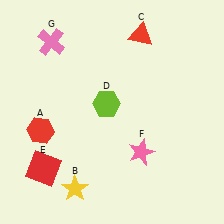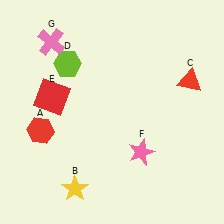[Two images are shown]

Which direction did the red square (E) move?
The red square (E) moved up.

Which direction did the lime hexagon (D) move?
The lime hexagon (D) moved up.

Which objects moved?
The objects that moved are: the red triangle (C), the lime hexagon (D), the red square (E).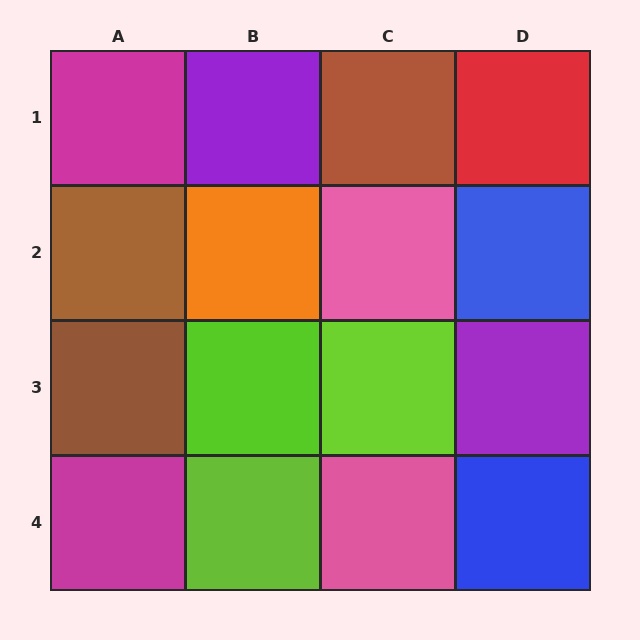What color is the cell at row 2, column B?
Orange.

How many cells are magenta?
2 cells are magenta.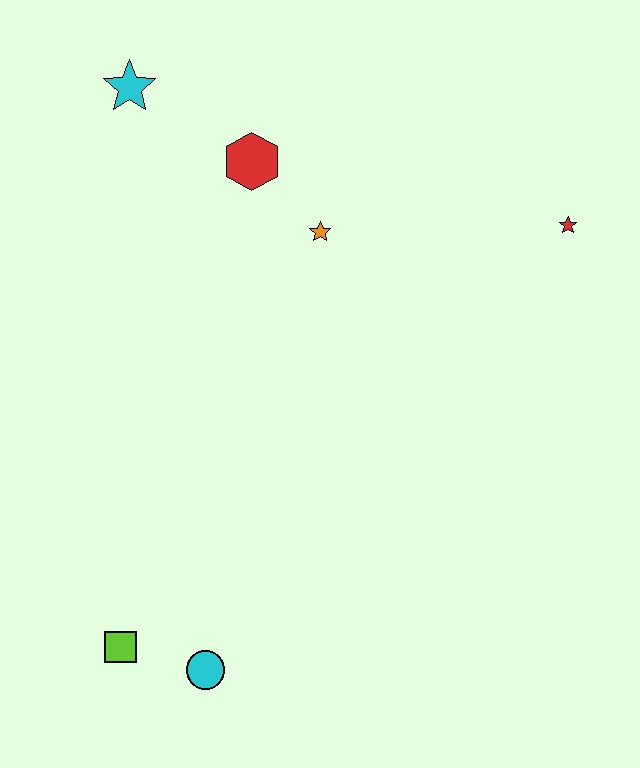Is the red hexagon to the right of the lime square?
Yes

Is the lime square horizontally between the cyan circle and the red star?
No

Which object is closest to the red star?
The orange star is closest to the red star.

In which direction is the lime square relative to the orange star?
The lime square is below the orange star.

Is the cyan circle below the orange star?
Yes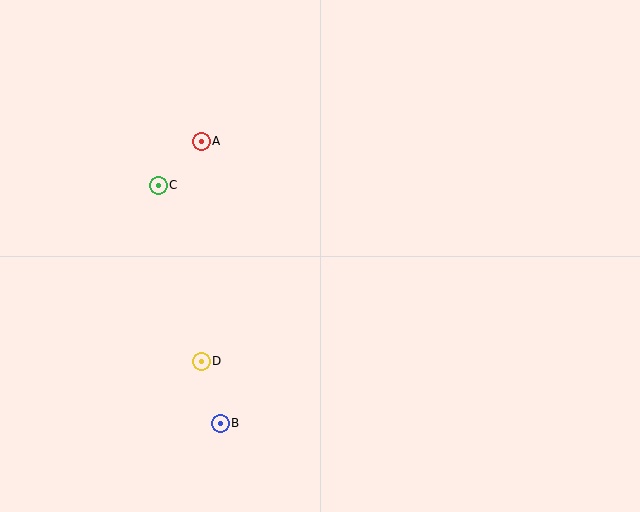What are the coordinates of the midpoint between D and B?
The midpoint between D and B is at (211, 392).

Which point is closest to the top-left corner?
Point C is closest to the top-left corner.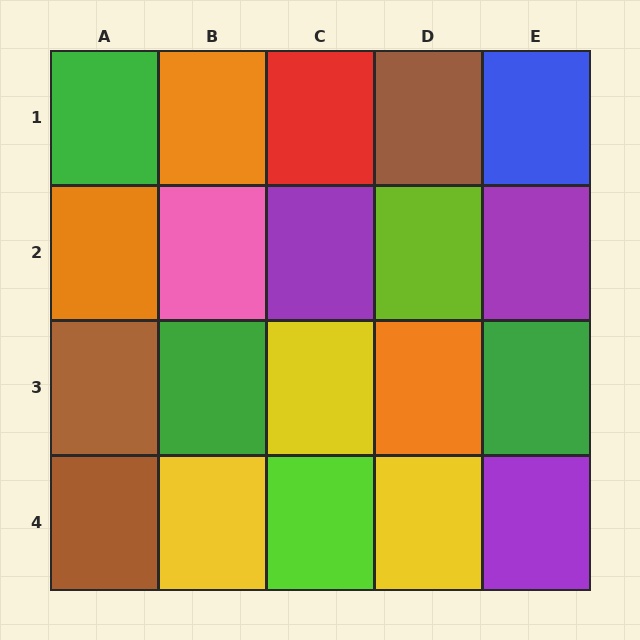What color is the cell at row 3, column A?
Brown.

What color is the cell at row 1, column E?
Blue.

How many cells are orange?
3 cells are orange.